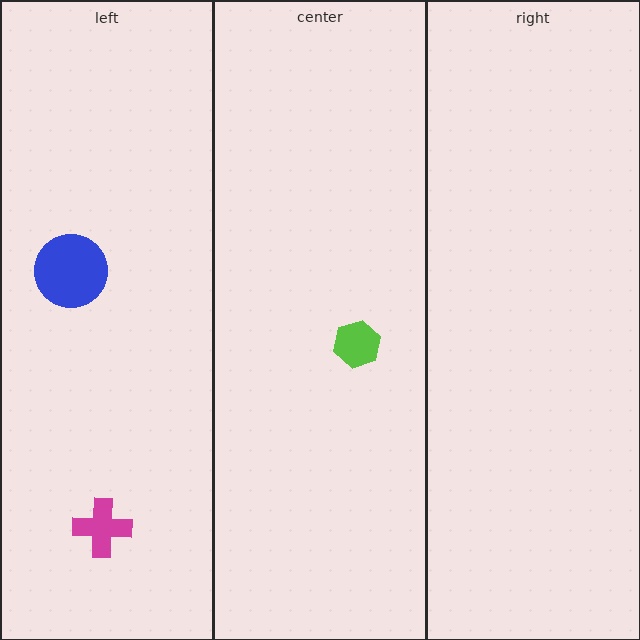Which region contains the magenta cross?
The left region.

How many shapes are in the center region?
1.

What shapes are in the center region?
The lime hexagon.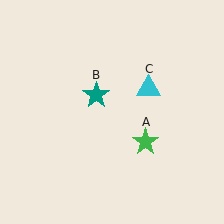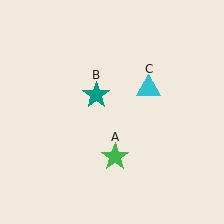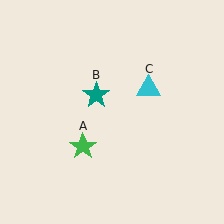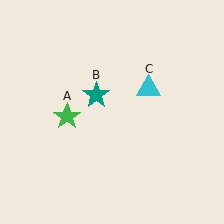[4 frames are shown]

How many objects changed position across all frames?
1 object changed position: green star (object A).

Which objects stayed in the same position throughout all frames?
Teal star (object B) and cyan triangle (object C) remained stationary.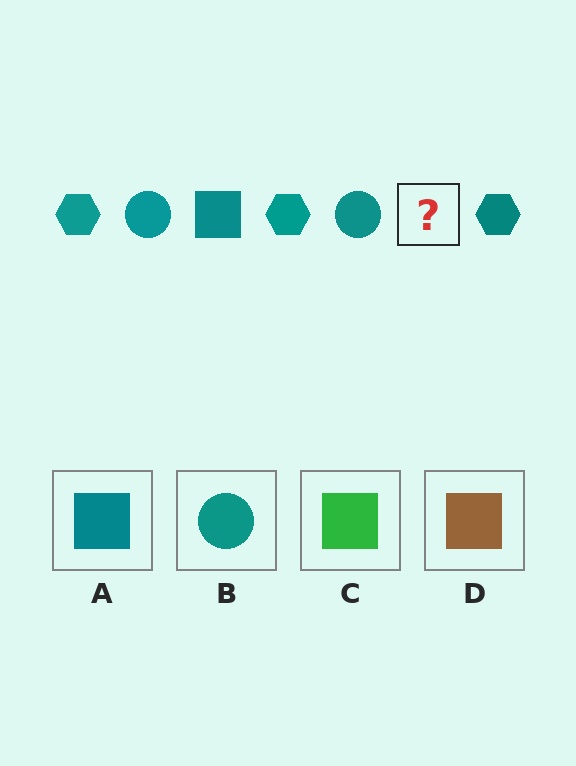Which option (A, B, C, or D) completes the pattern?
A.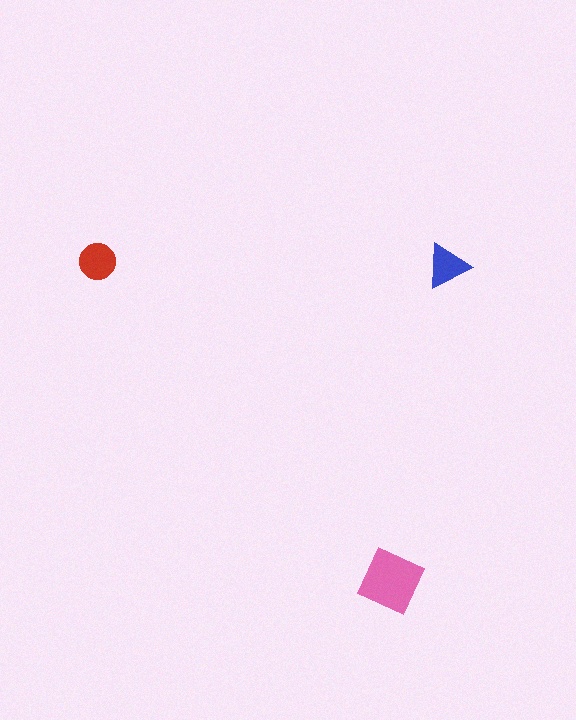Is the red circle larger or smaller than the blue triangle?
Larger.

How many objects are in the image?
There are 3 objects in the image.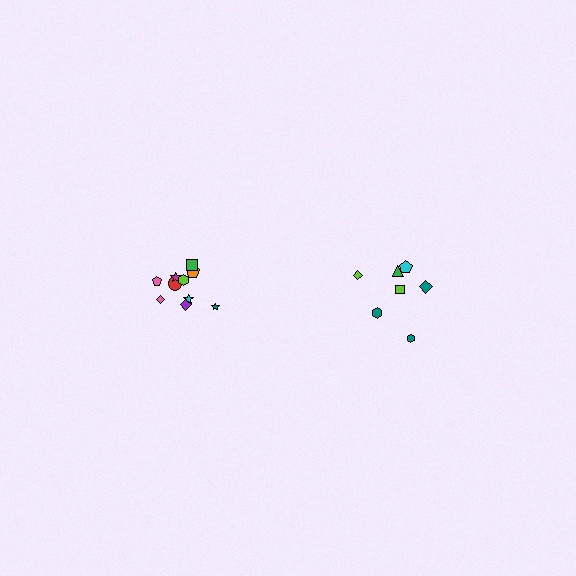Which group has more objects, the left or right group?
The left group.